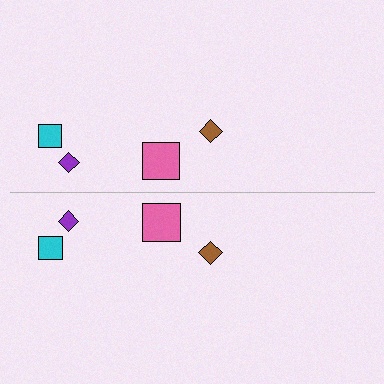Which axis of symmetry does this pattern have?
The pattern has a horizontal axis of symmetry running through the center of the image.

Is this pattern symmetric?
Yes, this pattern has bilateral (reflection) symmetry.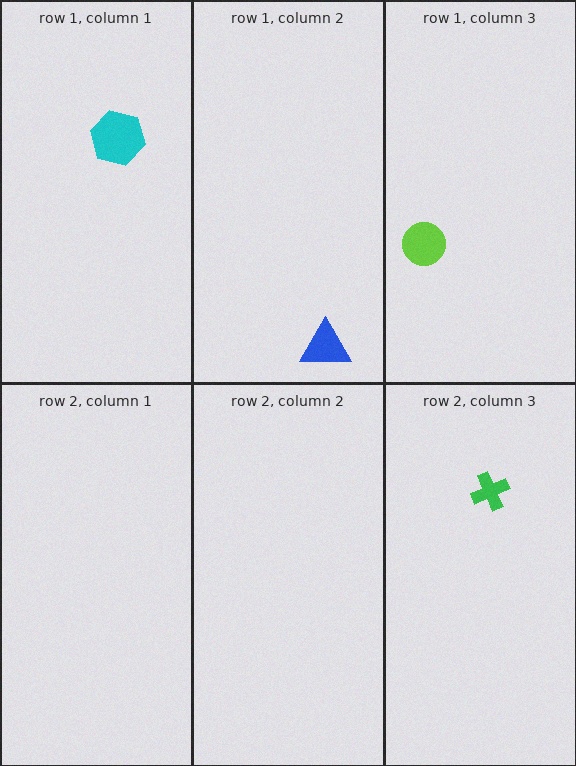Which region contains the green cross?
The row 2, column 3 region.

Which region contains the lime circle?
The row 1, column 3 region.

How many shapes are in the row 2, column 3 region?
1.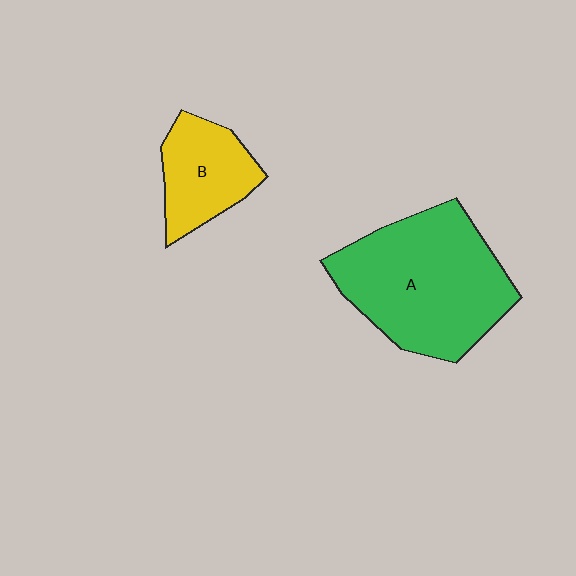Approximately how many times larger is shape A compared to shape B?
Approximately 2.2 times.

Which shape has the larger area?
Shape A (green).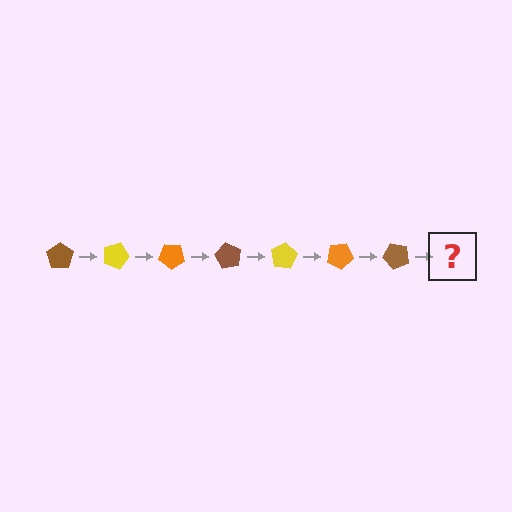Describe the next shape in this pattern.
It should be a yellow pentagon, rotated 140 degrees from the start.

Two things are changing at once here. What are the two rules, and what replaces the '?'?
The two rules are that it rotates 20 degrees each step and the color cycles through brown, yellow, and orange. The '?' should be a yellow pentagon, rotated 140 degrees from the start.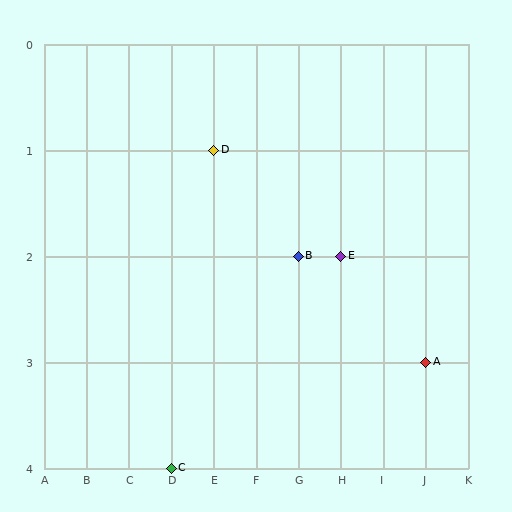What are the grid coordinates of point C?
Point C is at grid coordinates (D, 4).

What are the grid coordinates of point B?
Point B is at grid coordinates (G, 2).